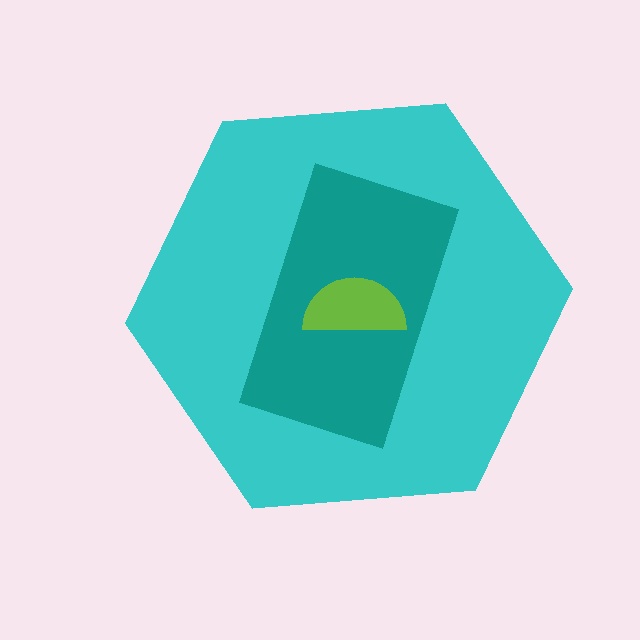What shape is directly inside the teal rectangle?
The lime semicircle.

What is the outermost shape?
The cyan hexagon.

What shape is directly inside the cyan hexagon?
The teal rectangle.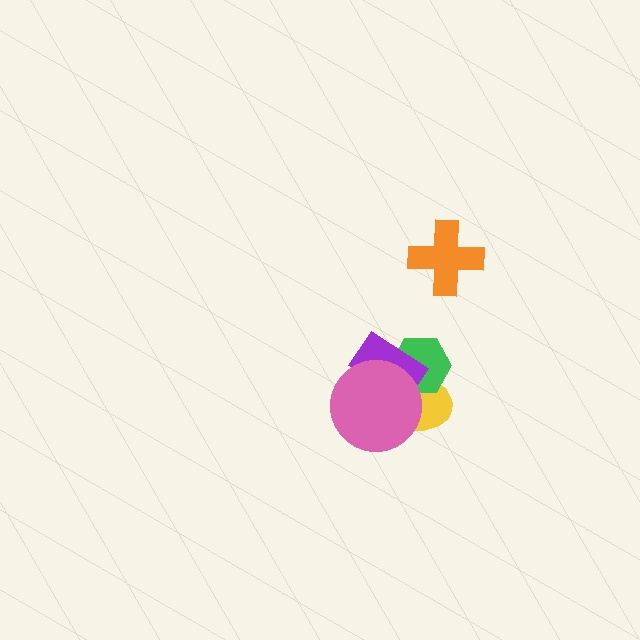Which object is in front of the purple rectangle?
The pink circle is in front of the purple rectangle.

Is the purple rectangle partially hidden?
Yes, it is partially covered by another shape.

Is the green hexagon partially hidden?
Yes, it is partially covered by another shape.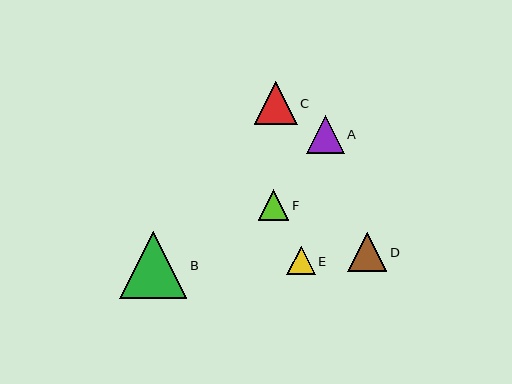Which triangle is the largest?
Triangle B is the largest with a size of approximately 67 pixels.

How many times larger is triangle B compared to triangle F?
Triangle B is approximately 2.2 times the size of triangle F.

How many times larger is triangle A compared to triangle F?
Triangle A is approximately 1.2 times the size of triangle F.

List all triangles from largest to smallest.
From largest to smallest: B, C, D, A, F, E.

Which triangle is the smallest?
Triangle E is the smallest with a size of approximately 28 pixels.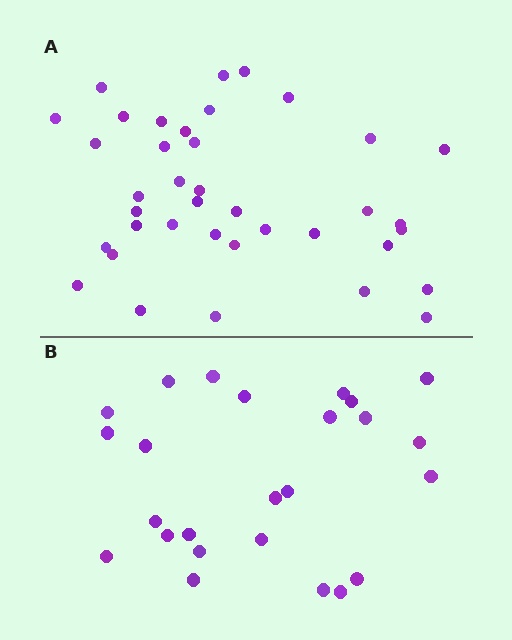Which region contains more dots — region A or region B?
Region A (the top region) has more dots.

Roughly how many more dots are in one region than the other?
Region A has approximately 15 more dots than region B.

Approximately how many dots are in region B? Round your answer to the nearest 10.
About 20 dots. (The exact count is 25, which rounds to 20.)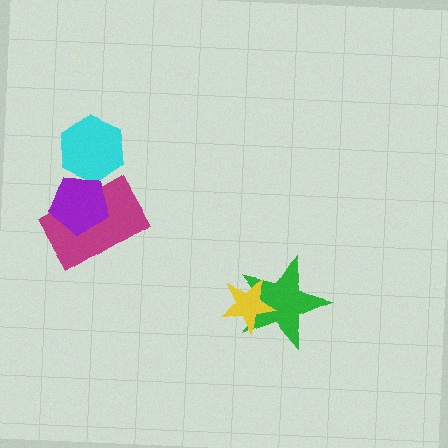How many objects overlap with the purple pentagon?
2 objects overlap with the purple pentagon.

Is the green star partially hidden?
Yes, it is partially covered by another shape.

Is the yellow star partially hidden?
No, no other shape covers it.